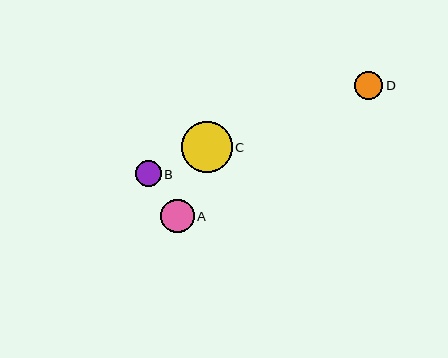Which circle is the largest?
Circle C is the largest with a size of approximately 51 pixels.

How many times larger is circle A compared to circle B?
Circle A is approximately 1.3 times the size of circle B.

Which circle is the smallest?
Circle B is the smallest with a size of approximately 26 pixels.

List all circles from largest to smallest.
From largest to smallest: C, A, D, B.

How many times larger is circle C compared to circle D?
Circle C is approximately 1.8 times the size of circle D.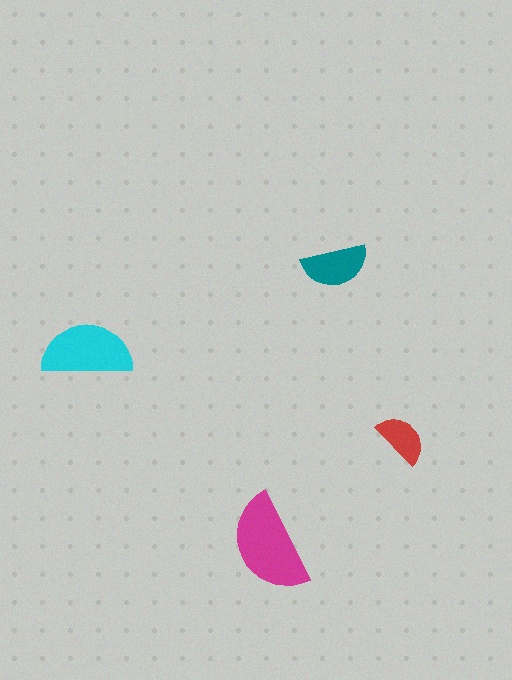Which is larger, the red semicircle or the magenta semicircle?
The magenta one.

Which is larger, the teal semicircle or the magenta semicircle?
The magenta one.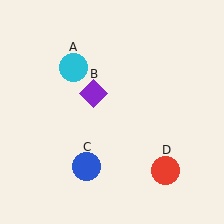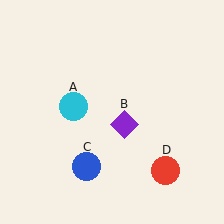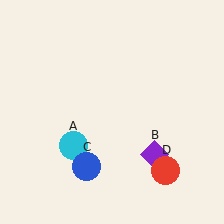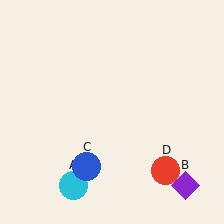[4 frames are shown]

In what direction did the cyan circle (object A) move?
The cyan circle (object A) moved down.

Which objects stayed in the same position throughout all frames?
Blue circle (object C) and red circle (object D) remained stationary.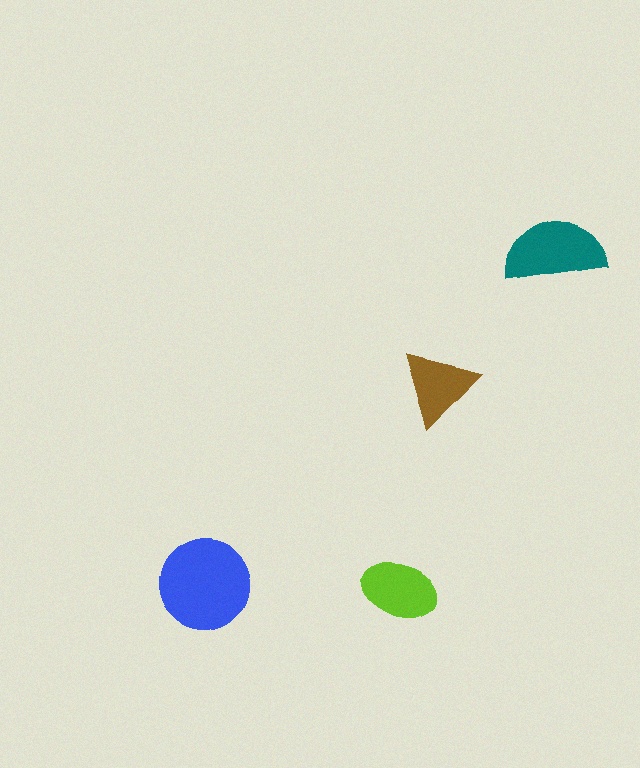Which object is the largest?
The blue circle.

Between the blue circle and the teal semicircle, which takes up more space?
The blue circle.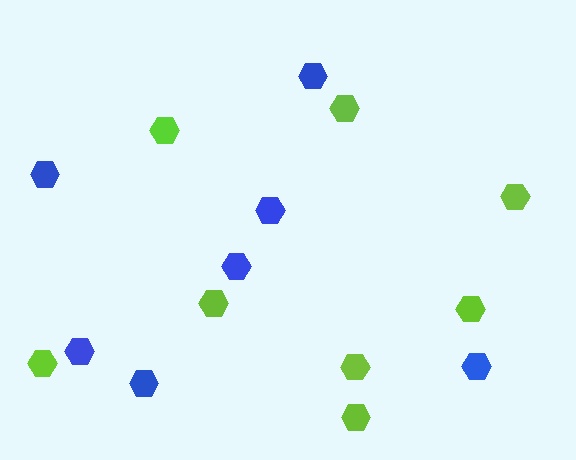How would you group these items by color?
There are 2 groups: one group of blue hexagons (7) and one group of lime hexagons (8).